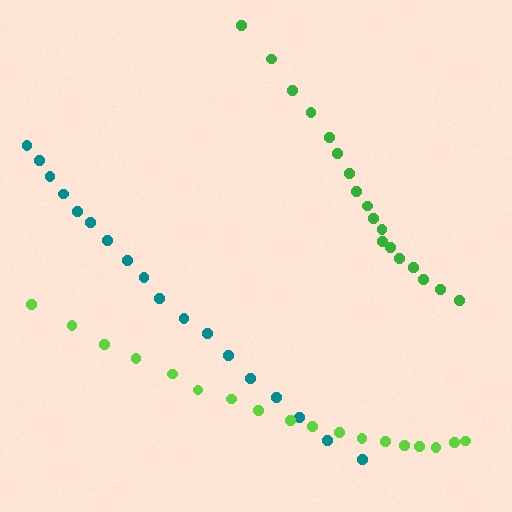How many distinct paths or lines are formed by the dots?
There are 3 distinct paths.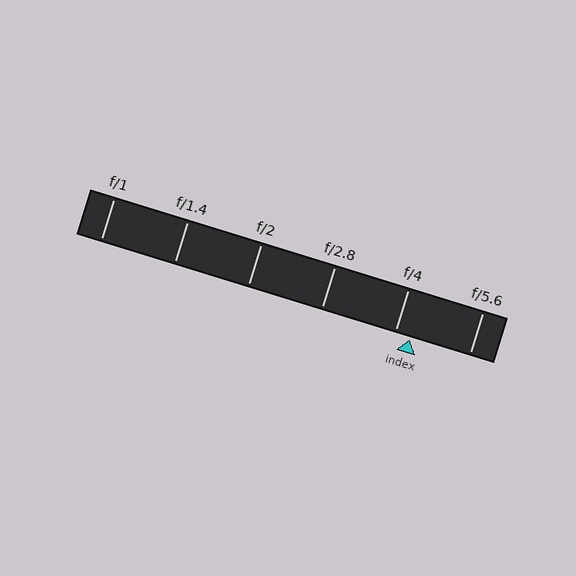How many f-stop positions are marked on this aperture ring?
There are 6 f-stop positions marked.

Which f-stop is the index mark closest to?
The index mark is closest to f/4.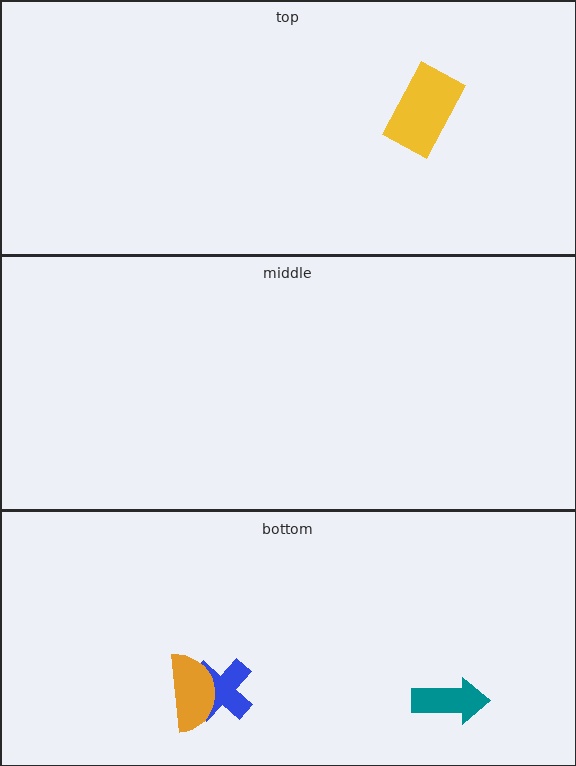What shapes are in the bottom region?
The blue cross, the teal arrow, the orange semicircle.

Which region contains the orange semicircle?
The bottom region.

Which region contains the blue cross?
The bottom region.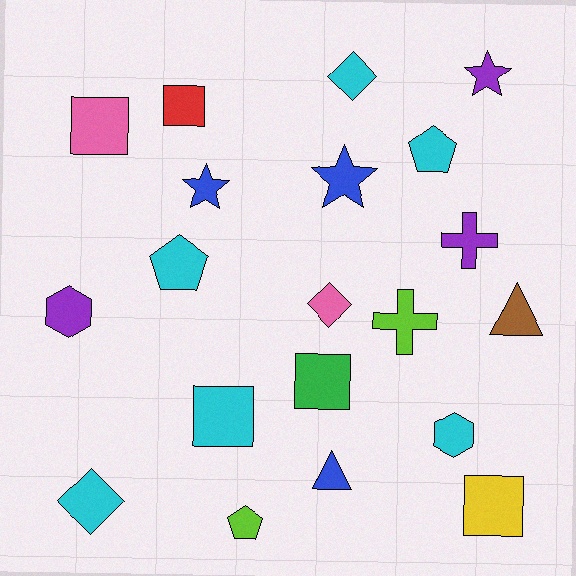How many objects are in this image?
There are 20 objects.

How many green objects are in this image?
There is 1 green object.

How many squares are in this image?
There are 5 squares.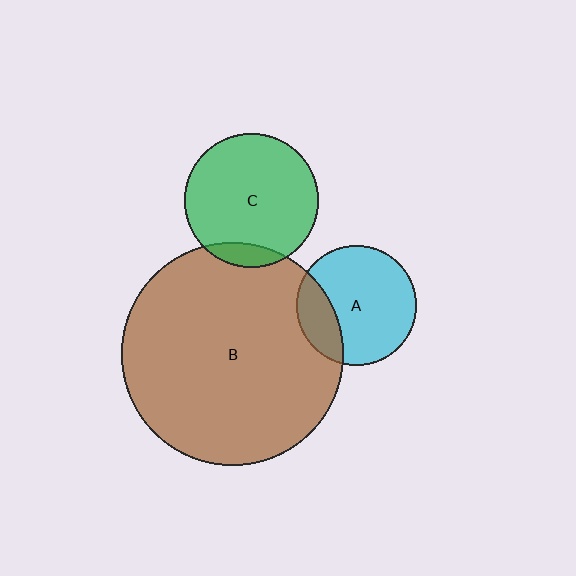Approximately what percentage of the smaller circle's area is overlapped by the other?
Approximately 10%.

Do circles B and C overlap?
Yes.